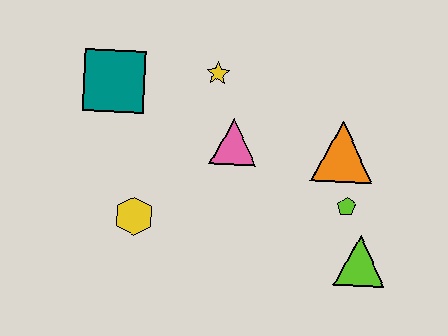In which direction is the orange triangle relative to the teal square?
The orange triangle is to the right of the teal square.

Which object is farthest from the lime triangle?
The teal square is farthest from the lime triangle.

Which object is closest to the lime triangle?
The lime pentagon is closest to the lime triangle.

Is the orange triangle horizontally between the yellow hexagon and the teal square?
No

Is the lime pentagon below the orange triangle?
Yes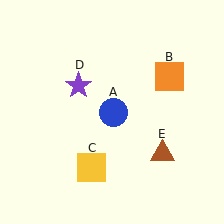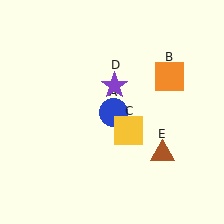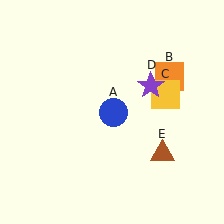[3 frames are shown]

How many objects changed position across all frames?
2 objects changed position: yellow square (object C), purple star (object D).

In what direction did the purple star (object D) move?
The purple star (object D) moved right.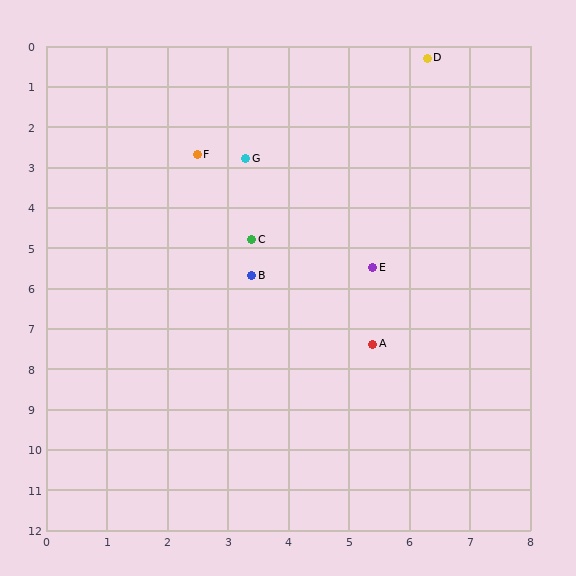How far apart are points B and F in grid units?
Points B and F are about 3.1 grid units apart.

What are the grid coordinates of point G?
Point G is at approximately (3.3, 2.8).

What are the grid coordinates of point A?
Point A is at approximately (5.4, 7.4).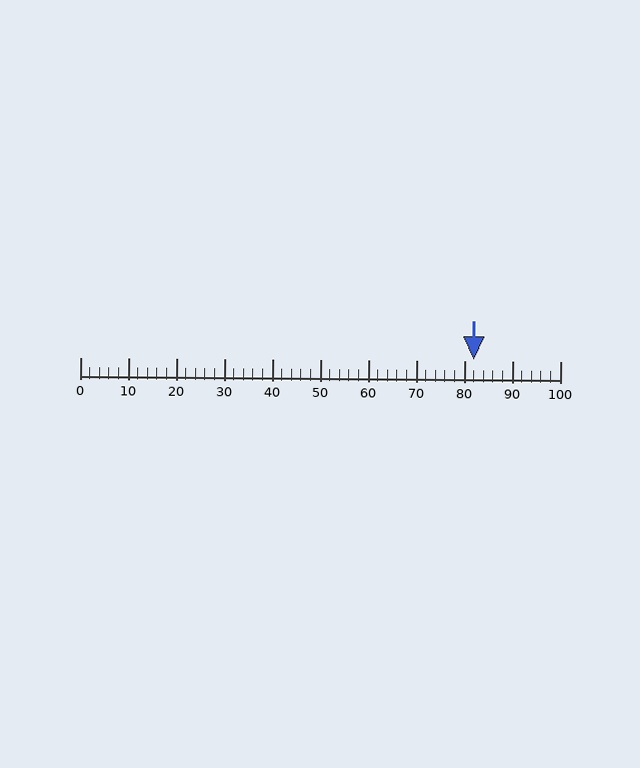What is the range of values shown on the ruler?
The ruler shows values from 0 to 100.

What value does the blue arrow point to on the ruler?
The blue arrow points to approximately 82.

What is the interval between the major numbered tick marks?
The major tick marks are spaced 10 units apart.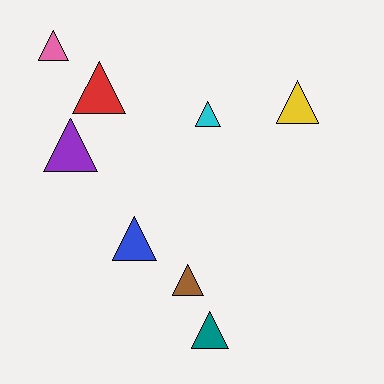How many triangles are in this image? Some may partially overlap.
There are 8 triangles.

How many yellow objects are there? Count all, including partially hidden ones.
There is 1 yellow object.